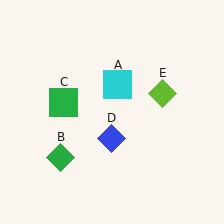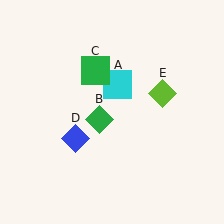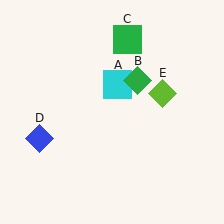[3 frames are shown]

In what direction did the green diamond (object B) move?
The green diamond (object B) moved up and to the right.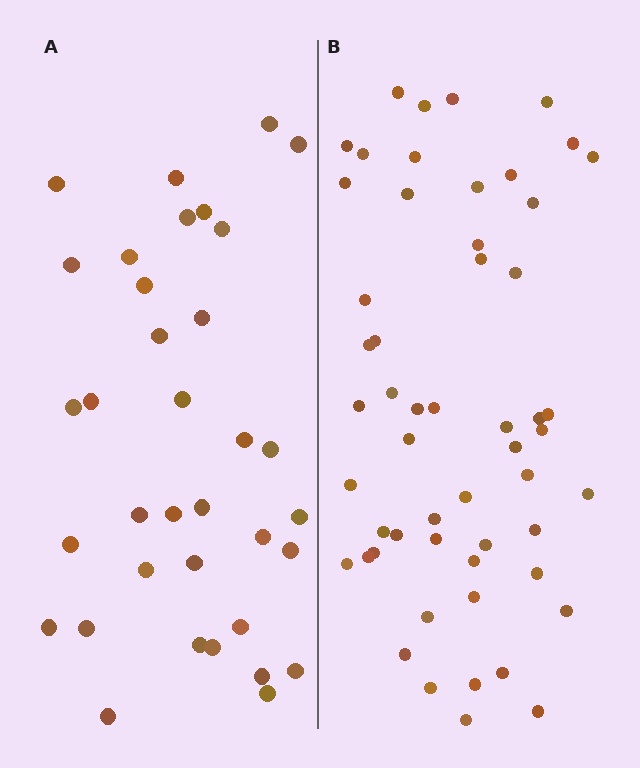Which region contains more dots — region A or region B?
Region B (the right region) has more dots.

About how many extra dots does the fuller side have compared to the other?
Region B has approximately 20 more dots than region A.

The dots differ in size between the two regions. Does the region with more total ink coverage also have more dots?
No. Region A has more total ink coverage because its dots are larger, but region B actually contains more individual dots. Total area can be misleading — the number of items is what matters here.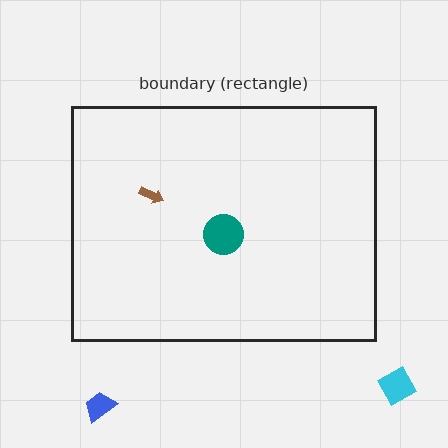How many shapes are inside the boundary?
2 inside, 2 outside.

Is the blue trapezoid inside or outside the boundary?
Outside.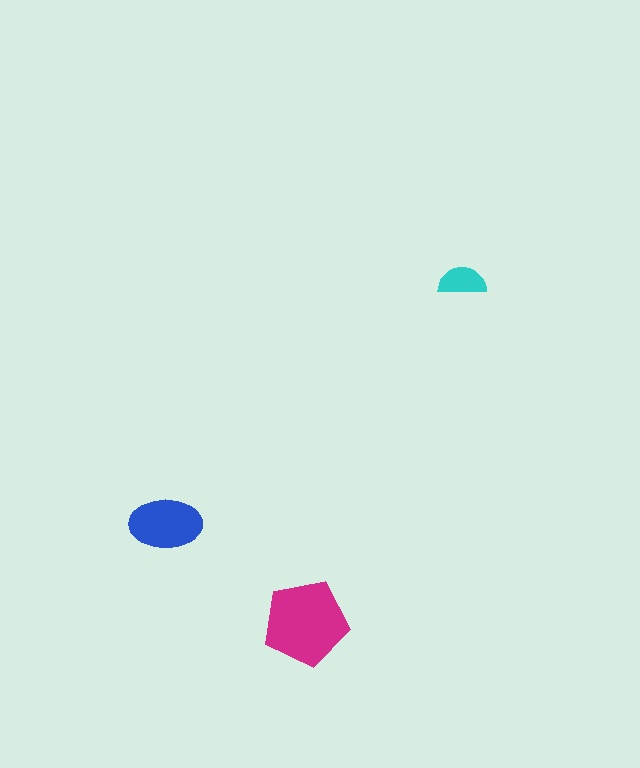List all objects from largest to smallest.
The magenta pentagon, the blue ellipse, the cyan semicircle.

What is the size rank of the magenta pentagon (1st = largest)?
1st.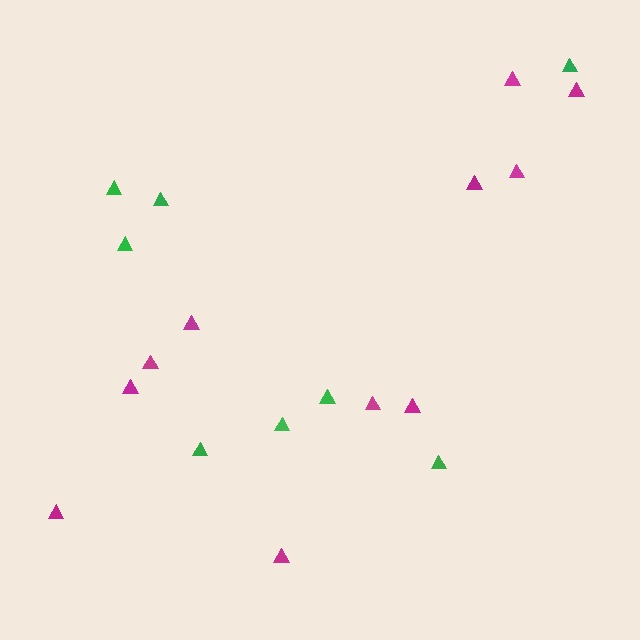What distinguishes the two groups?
There are 2 groups: one group of magenta triangles (11) and one group of green triangles (8).